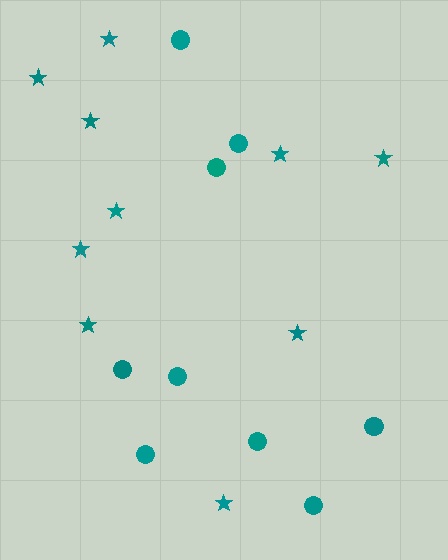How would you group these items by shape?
There are 2 groups: one group of stars (10) and one group of circles (9).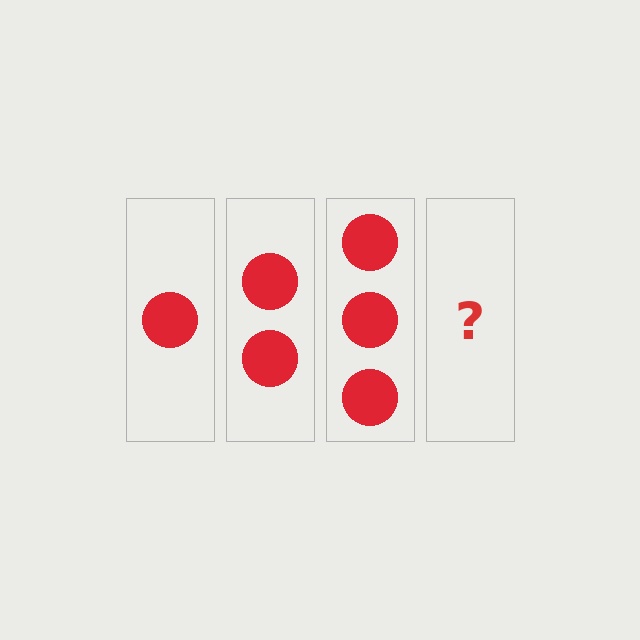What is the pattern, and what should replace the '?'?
The pattern is that each step adds one more circle. The '?' should be 4 circles.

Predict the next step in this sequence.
The next step is 4 circles.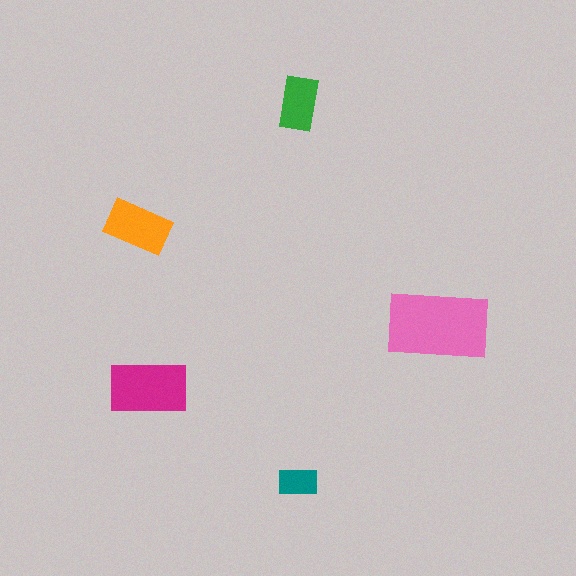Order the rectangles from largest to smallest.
the pink one, the magenta one, the orange one, the green one, the teal one.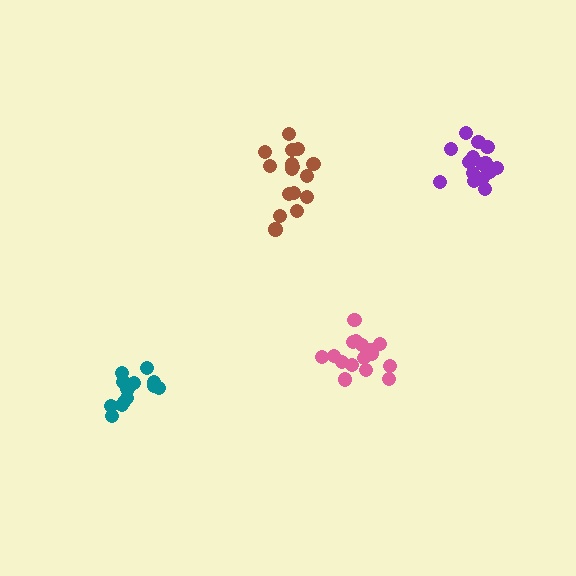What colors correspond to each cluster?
The clusters are colored: pink, purple, teal, brown.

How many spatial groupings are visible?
There are 4 spatial groupings.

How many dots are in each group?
Group 1: 16 dots, Group 2: 16 dots, Group 3: 14 dots, Group 4: 16 dots (62 total).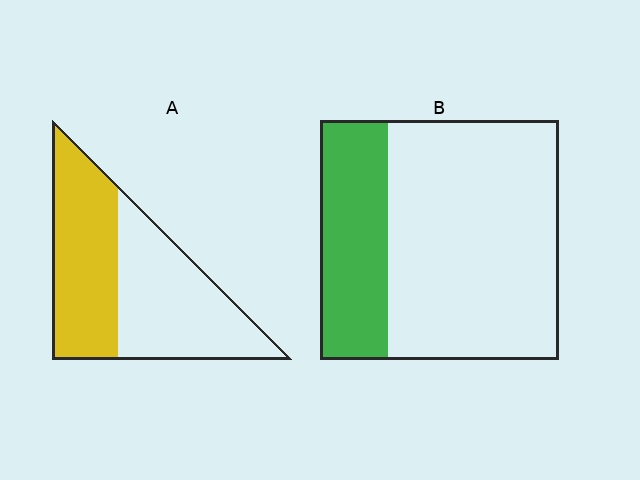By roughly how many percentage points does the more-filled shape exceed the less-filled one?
By roughly 20 percentage points (A over B).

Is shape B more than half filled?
No.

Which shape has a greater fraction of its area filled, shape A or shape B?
Shape A.